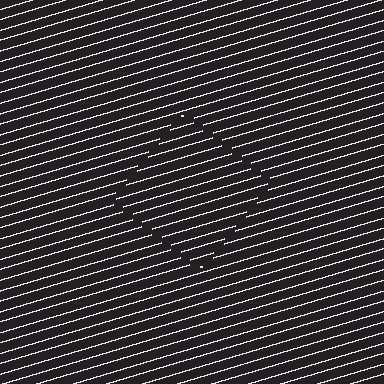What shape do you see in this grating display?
An illusory square. The interior of the shape contains the same grating, shifted by half a period — the contour is defined by the phase discontinuity where line-ends from the inner and outer gratings abut.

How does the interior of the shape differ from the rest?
The interior of the shape contains the same grating, shifted by half a period — the contour is defined by the phase discontinuity where line-ends from the inner and outer gratings abut.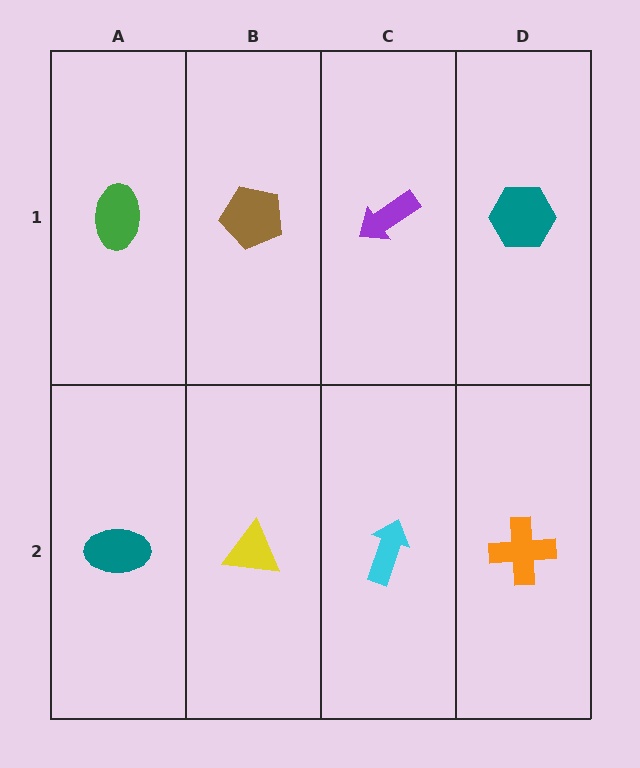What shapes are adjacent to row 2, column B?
A brown pentagon (row 1, column B), a teal ellipse (row 2, column A), a cyan arrow (row 2, column C).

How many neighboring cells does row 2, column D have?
2.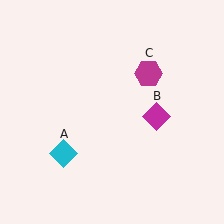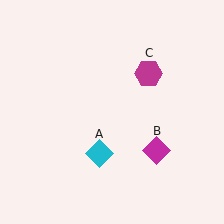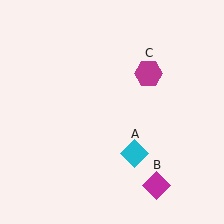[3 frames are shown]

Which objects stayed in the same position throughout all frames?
Magenta hexagon (object C) remained stationary.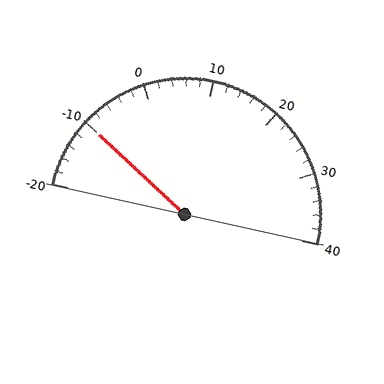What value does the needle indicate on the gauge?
The needle indicates approximately -10.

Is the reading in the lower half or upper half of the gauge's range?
The reading is in the lower half of the range (-20 to 40).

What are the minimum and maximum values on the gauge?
The gauge ranges from -20 to 40.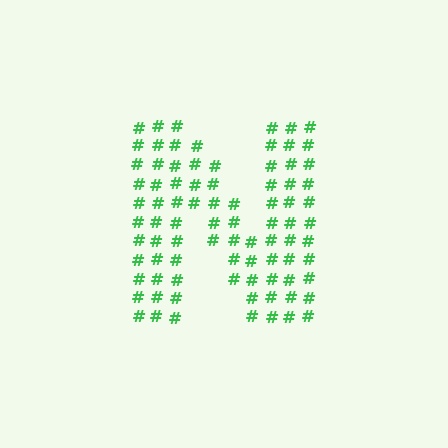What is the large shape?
The large shape is the letter N.